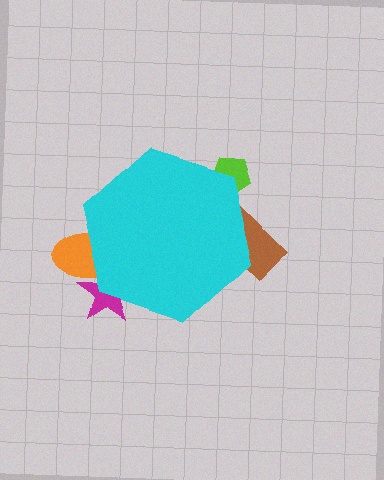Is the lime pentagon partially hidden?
Yes, the lime pentagon is partially hidden behind the cyan hexagon.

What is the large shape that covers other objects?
A cyan hexagon.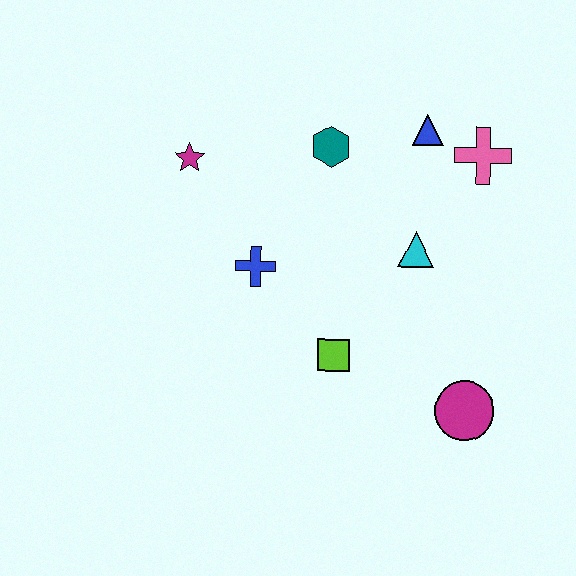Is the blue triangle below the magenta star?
No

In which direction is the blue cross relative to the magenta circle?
The blue cross is to the left of the magenta circle.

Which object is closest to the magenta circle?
The lime square is closest to the magenta circle.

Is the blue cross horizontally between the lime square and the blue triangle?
No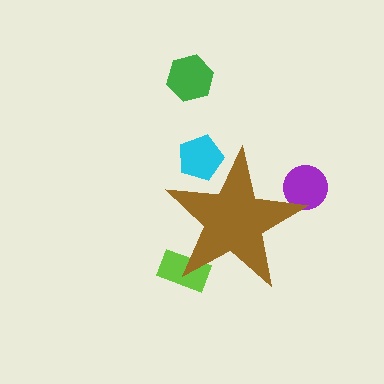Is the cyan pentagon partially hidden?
Yes, the cyan pentagon is partially hidden behind the brown star.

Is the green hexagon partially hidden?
No, the green hexagon is fully visible.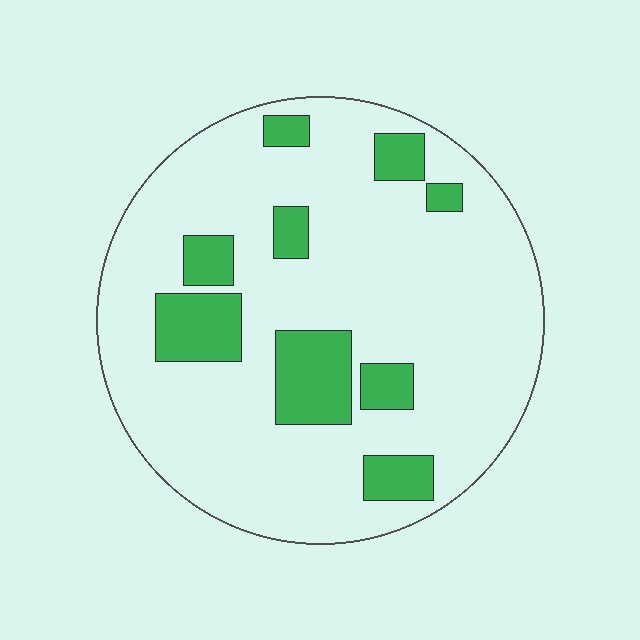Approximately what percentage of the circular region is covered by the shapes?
Approximately 20%.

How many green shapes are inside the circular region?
9.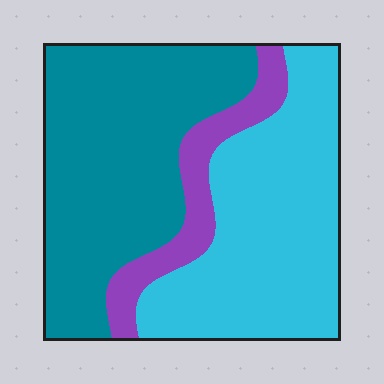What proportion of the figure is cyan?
Cyan covers about 40% of the figure.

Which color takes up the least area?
Purple, at roughly 15%.